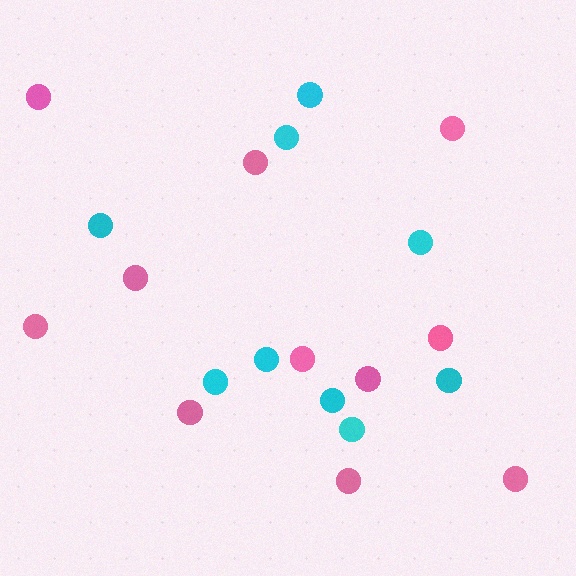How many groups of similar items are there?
There are 2 groups: one group of pink circles (11) and one group of cyan circles (9).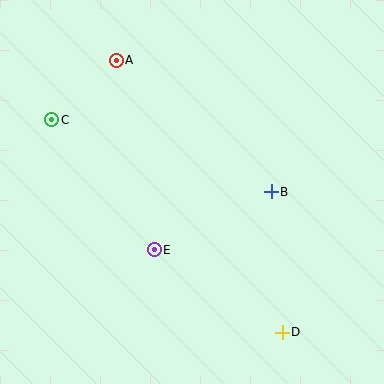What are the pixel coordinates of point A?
Point A is at (116, 60).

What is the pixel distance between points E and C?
The distance between E and C is 166 pixels.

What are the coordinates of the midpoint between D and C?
The midpoint between D and C is at (167, 226).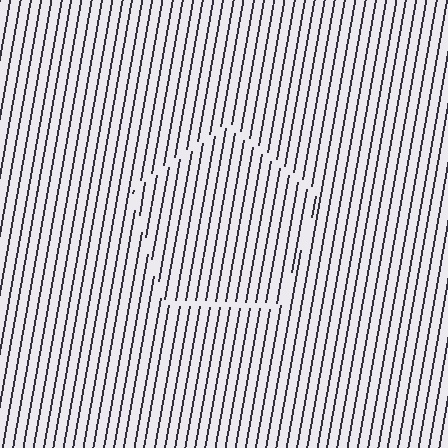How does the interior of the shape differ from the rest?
The interior of the shape contains the same grating, shifted by half a period — the contour is defined by the phase discontinuity where line-ends from the inner and outer gratings abut.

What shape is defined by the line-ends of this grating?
An illusory pentagon. The interior of the shape contains the same grating, shifted by half a period — the contour is defined by the phase discontinuity where line-ends from the inner and outer gratings abut.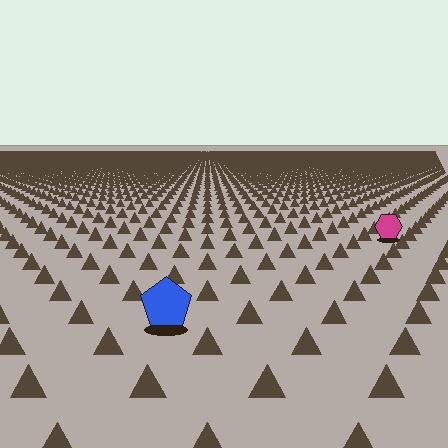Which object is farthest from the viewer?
The magenta hexagon is farthest from the viewer. It appears smaller and the ground texture around it is denser.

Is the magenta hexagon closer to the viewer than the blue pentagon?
No. The blue pentagon is closer — you can tell from the texture gradient: the ground texture is coarser near it.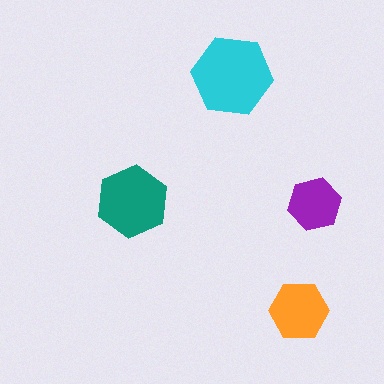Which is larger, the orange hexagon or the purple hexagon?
The orange one.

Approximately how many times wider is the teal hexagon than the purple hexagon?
About 1.5 times wider.